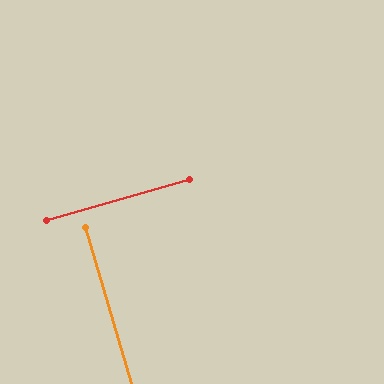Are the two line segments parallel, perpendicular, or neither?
Perpendicular — they meet at approximately 89°.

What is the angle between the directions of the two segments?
Approximately 89 degrees.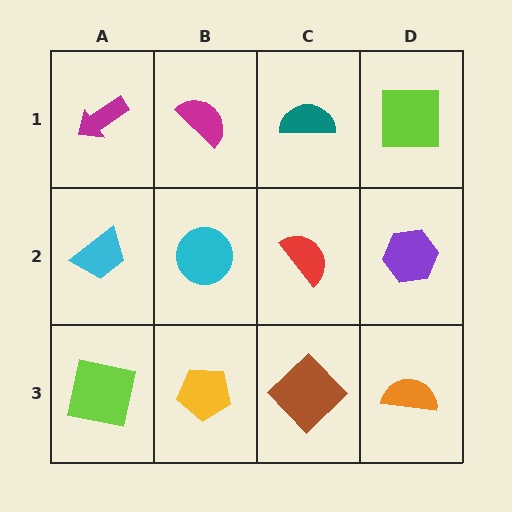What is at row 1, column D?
A lime square.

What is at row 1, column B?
A magenta semicircle.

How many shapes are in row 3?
4 shapes.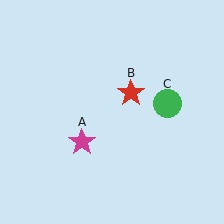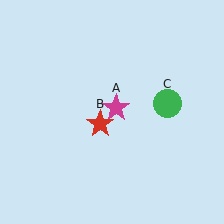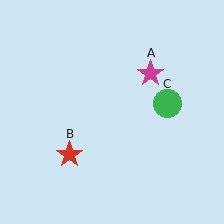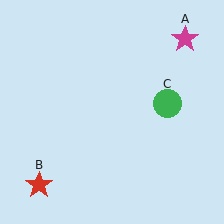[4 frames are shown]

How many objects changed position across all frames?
2 objects changed position: magenta star (object A), red star (object B).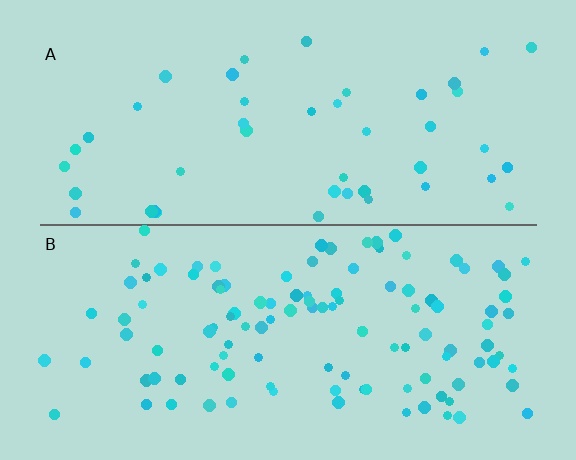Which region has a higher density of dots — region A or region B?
B (the bottom).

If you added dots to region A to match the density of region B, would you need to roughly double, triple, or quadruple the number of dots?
Approximately triple.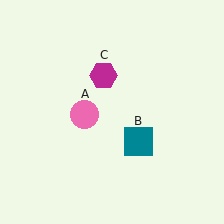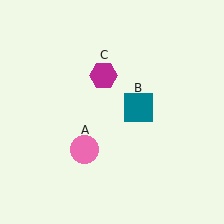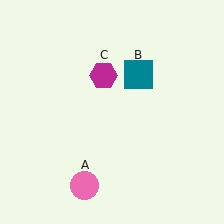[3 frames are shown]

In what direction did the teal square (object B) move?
The teal square (object B) moved up.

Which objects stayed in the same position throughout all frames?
Magenta hexagon (object C) remained stationary.